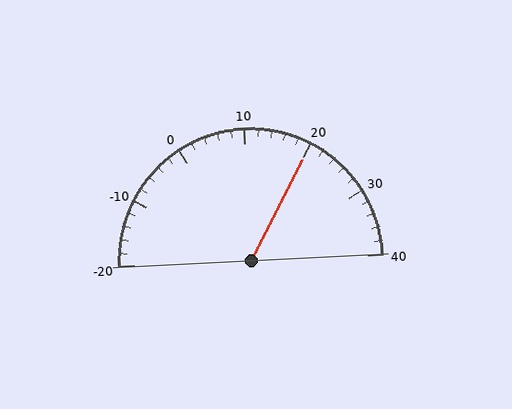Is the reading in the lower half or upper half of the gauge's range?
The reading is in the upper half of the range (-20 to 40).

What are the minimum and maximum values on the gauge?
The gauge ranges from -20 to 40.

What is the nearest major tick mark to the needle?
The nearest major tick mark is 20.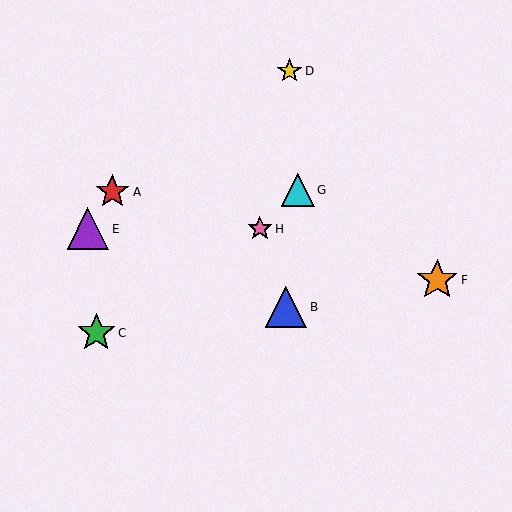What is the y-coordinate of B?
Object B is at y≈307.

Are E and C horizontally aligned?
No, E is at y≈229 and C is at y≈333.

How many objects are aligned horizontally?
2 objects (E, H) are aligned horizontally.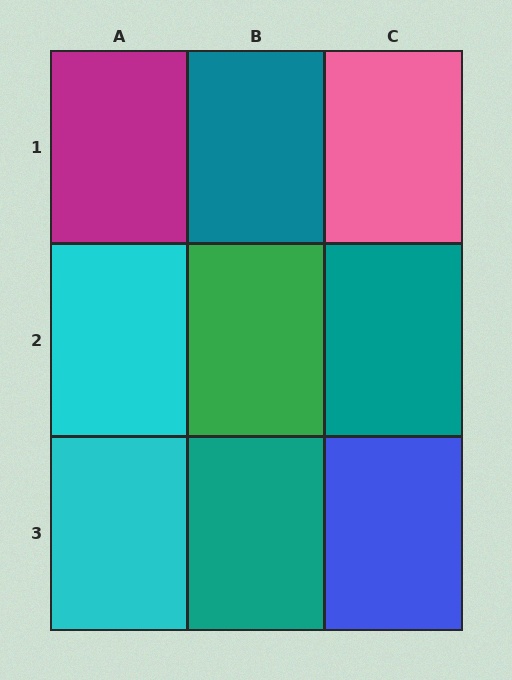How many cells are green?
1 cell is green.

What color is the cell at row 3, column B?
Teal.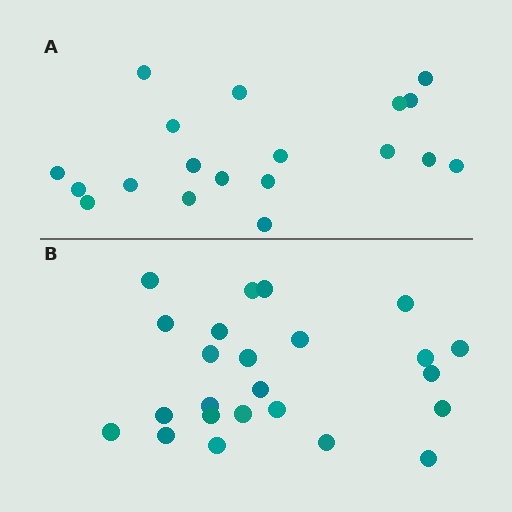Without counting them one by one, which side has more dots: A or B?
Region B (the bottom region) has more dots.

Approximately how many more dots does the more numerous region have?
Region B has about 5 more dots than region A.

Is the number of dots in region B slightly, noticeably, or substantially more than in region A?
Region B has noticeably more, but not dramatically so. The ratio is roughly 1.3 to 1.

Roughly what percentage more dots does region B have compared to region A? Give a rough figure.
About 25% more.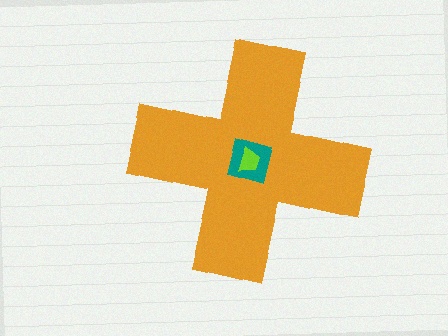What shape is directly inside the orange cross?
The teal square.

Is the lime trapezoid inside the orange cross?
Yes.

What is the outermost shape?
The orange cross.